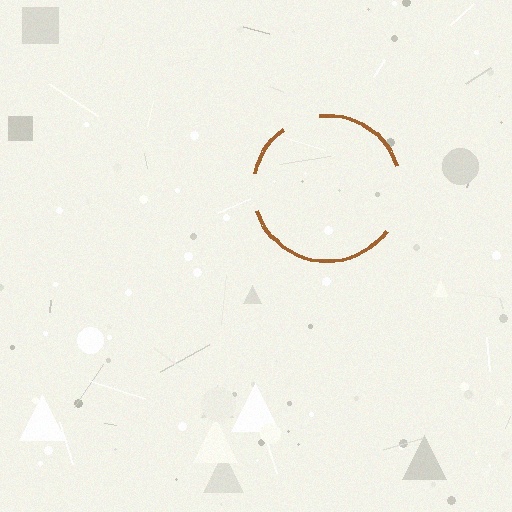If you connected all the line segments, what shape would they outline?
They would outline a circle.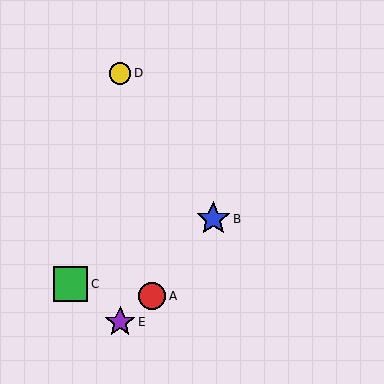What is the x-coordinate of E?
Object E is at x≈120.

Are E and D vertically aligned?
Yes, both are at x≈120.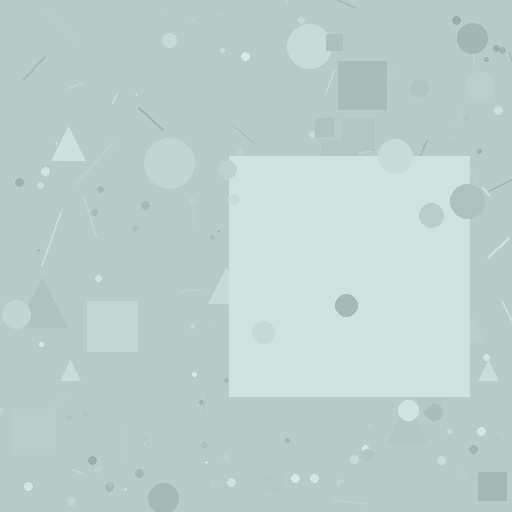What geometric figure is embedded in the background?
A square is embedded in the background.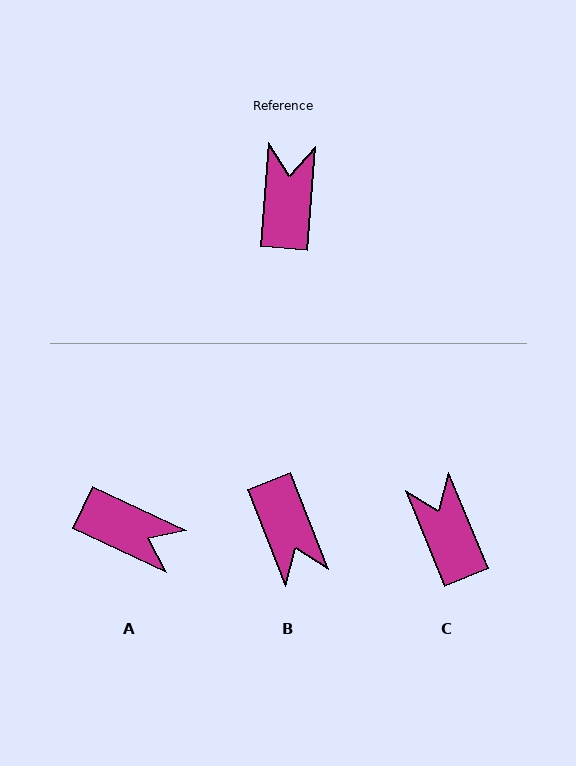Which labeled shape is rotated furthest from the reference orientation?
B, about 155 degrees away.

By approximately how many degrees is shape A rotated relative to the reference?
Approximately 111 degrees clockwise.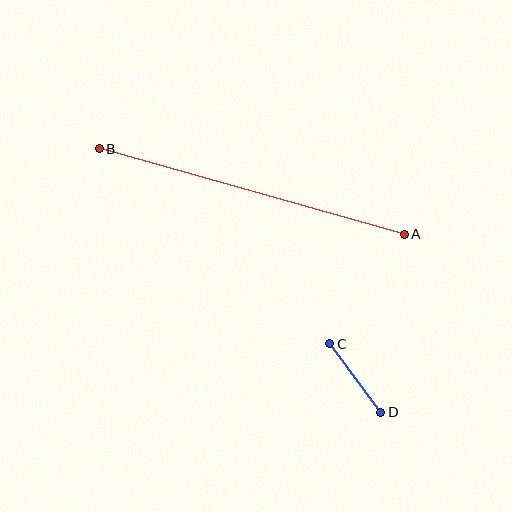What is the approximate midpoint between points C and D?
The midpoint is at approximately (355, 378) pixels.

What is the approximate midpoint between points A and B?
The midpoint is at approximately (252, 192) pixels.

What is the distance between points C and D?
The distance is approximately 85 pixels.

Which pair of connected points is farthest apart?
Points A and B are farthest apart.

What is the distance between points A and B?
The distance is approximately 317 pixels.